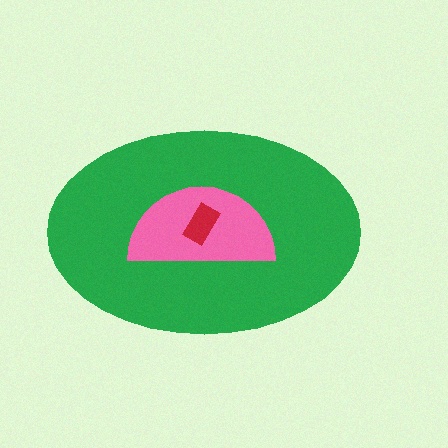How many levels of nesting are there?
3.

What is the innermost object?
The red rectangle.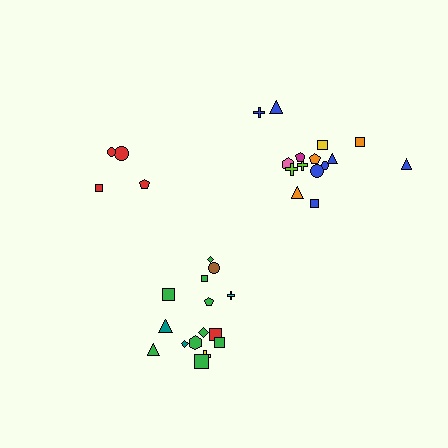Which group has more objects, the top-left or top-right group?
The top-right group.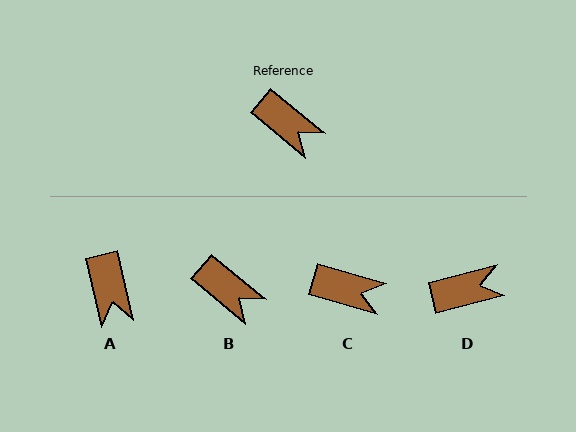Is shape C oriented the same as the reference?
No, it is off by about 24 degrees.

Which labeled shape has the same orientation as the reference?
B.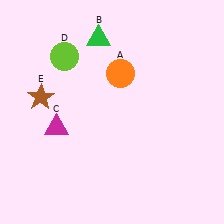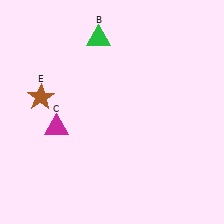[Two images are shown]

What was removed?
The orange circle (A), the lime circle (D) were removed in Image 2.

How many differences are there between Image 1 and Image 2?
There are 2 differences between the two images.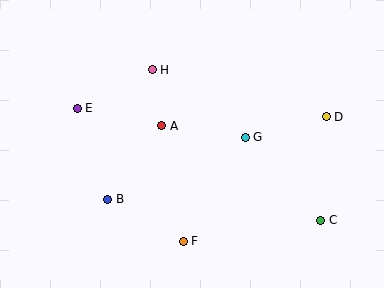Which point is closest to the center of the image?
Point A at (162, 126) is closest to the center.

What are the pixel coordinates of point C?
Point C is at (321, 220).